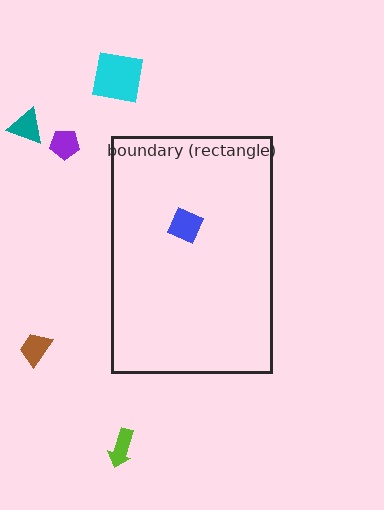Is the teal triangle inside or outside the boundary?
Outside.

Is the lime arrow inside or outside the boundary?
Outside.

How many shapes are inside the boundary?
1 inside, 5 outside.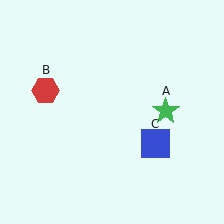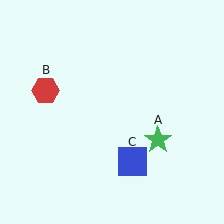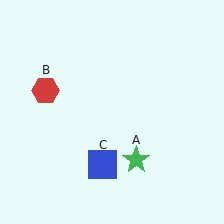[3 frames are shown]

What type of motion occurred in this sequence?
The green star (object A), blue square (object C) rotated clockwise around the center of the scene.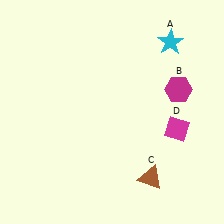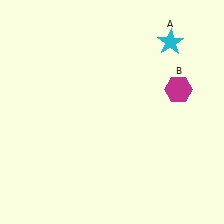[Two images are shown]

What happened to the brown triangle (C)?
The brown triangle (C) was removed in Image 2. It was in the bottom-right area of Image 1.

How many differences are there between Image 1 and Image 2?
There are 2 differences between the two images.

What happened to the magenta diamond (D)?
The magenta diamond (D) was removed in Image 2. It was in the bottom-right area of Image 1.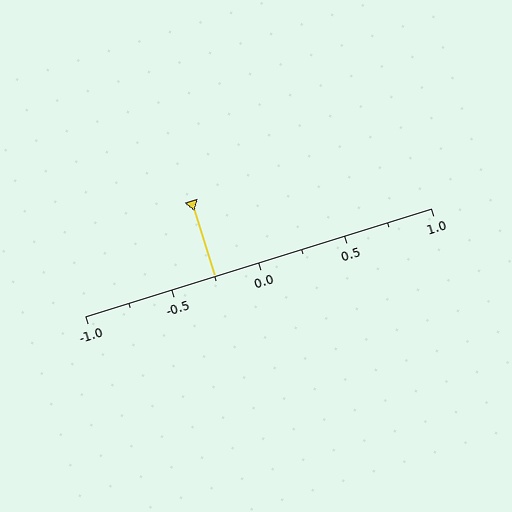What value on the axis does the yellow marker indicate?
The marker indicates approximately -0.25.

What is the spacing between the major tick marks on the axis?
The major ticks are spaced 0.5 apart.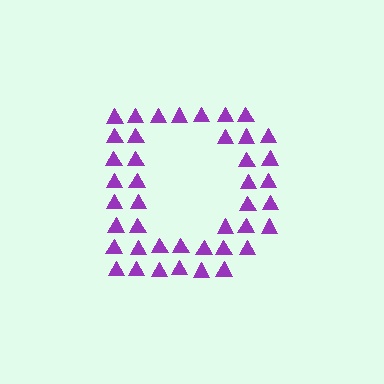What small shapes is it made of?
It is made of small triangles.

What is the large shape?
The large shape is the letter D.